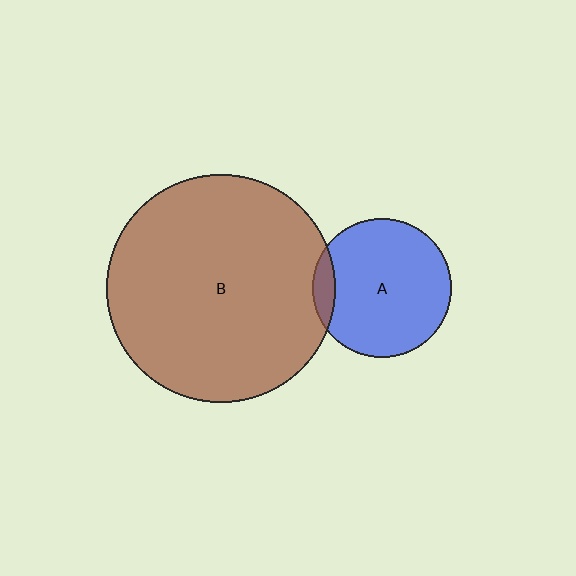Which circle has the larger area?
Circle B (brown).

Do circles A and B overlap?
Yes.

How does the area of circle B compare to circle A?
Approximately 2.7 times.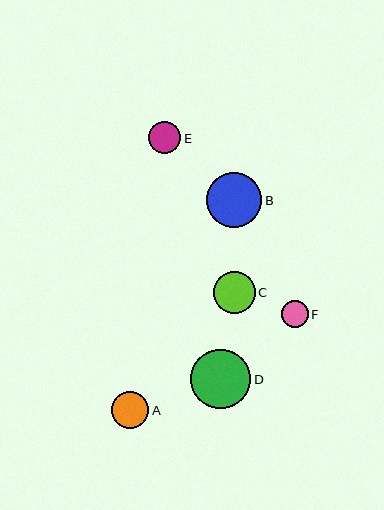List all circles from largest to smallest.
From largest to smallest: D, B, C, A, E, F.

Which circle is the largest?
Circle D is the largest with a size of approximately 60 pixels.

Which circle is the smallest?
Circle F is the smallest with a size of approximately 27 pixels.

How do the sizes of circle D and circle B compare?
Circle D and circle B are approximately the same size.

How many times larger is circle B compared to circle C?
Circle B is approximately 1.3 times the size of circle C.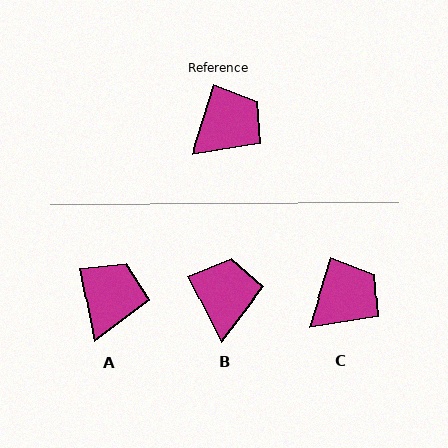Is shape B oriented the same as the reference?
No, it is off by about 44 degrees.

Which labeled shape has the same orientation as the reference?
C.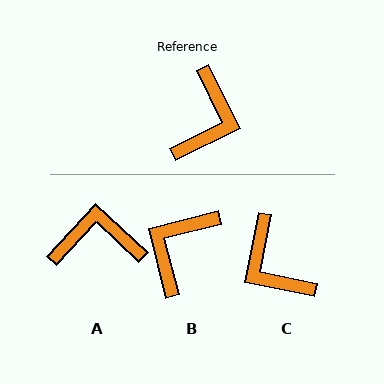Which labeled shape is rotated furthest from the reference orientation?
B, about 168 degrees away.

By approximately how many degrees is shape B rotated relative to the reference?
Approximately 168 degrees counter-clockwise.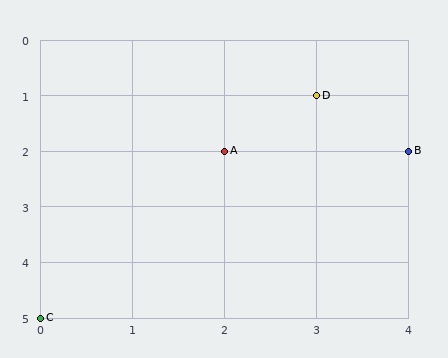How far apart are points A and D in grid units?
Points A and D are 1 column and 1 row apart (about 1.4 grid units diagonally).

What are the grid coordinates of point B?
Point B is at grid coordinates (4, 2).